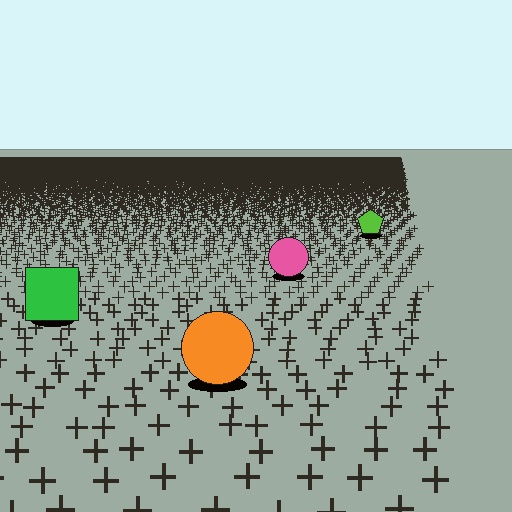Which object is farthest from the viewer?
The lime pentagon is farthest from the viewer. It appears smaller and the ground texture around it is denser.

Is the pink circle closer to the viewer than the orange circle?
No. The orange circle is closer — you can tell from the texture gradient: the ground texture is coarser near it.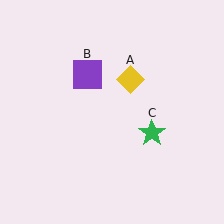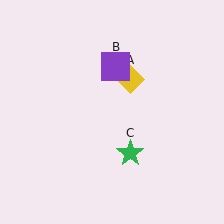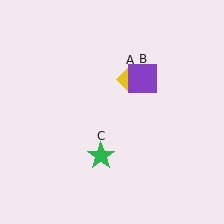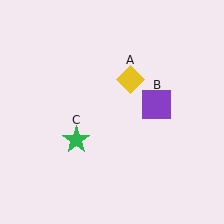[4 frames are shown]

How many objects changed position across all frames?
2 objects changed position: purple square (object B), green star (object C).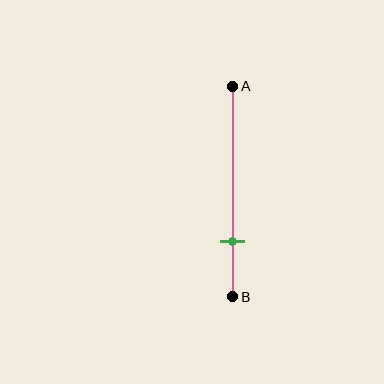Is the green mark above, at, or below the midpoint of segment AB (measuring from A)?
The green mark is below the midpoint of segment AB.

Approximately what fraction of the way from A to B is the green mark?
The green mark is approximately 75% of the way from A to B.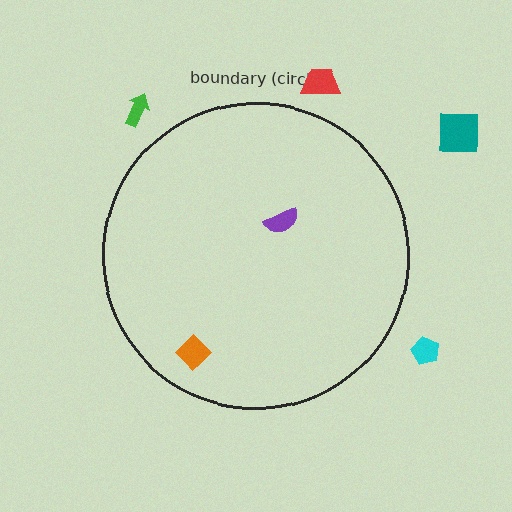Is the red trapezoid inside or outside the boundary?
Outside.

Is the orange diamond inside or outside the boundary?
Inside.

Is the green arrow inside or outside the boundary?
Outside.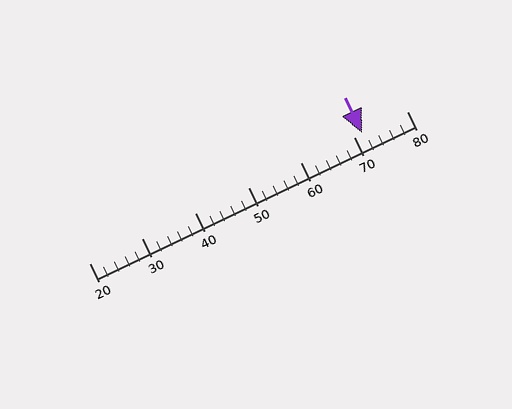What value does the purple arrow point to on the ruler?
The purple arrow points to approximately 72.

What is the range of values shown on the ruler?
The ruler shows values from 20 to 80.